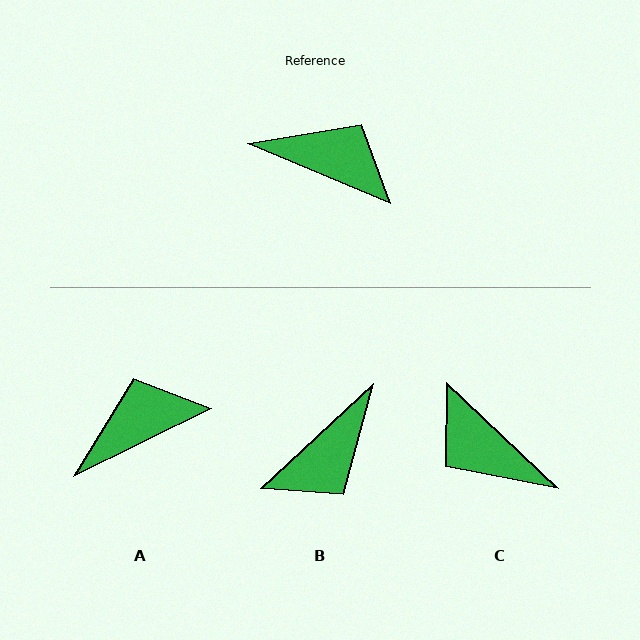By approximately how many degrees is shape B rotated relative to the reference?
Approximately 114 degrees clockwise.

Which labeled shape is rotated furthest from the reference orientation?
C, about 160 degrees away.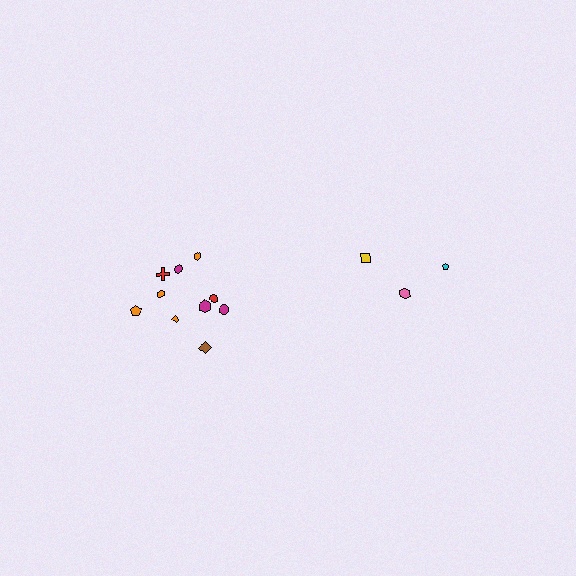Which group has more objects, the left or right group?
The left group.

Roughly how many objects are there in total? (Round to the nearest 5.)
Roughly 15 objects in total.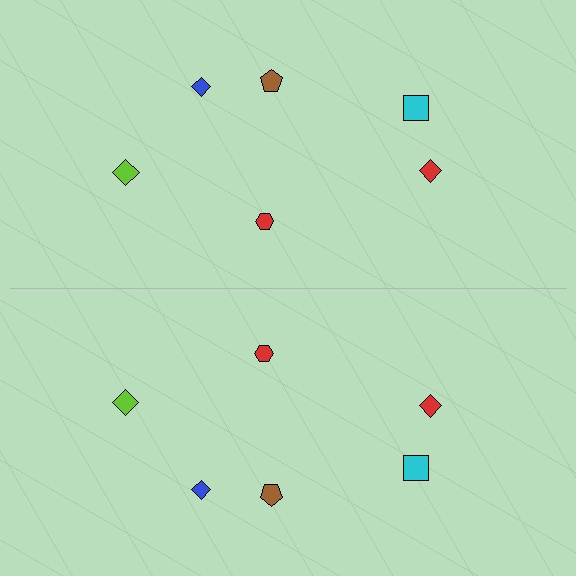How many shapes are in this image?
There are 12 shapes in this image.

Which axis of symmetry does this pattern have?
The pattern has a horizontal axis of symmetry running through the center of the image.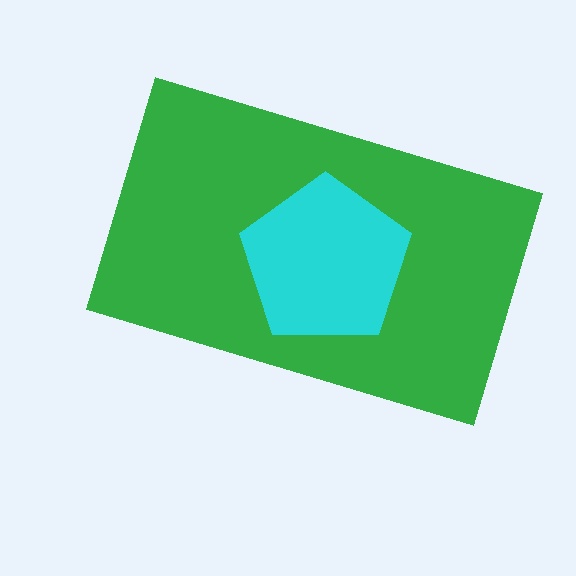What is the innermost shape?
The cyan pentagon.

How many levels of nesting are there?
2.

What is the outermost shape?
The green rectangle.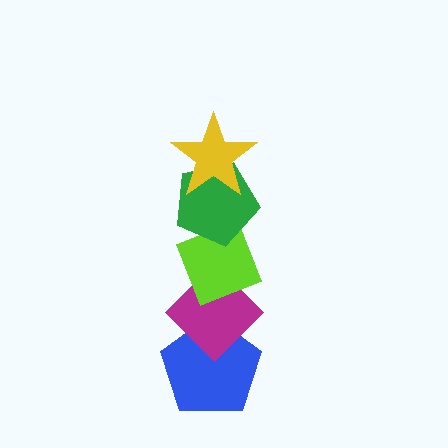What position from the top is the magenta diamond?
The magenta diamond is 4th from the top.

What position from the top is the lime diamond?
The lime diamond is 3rd from the top.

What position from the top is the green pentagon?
The green pentagon is 2nd from the top.